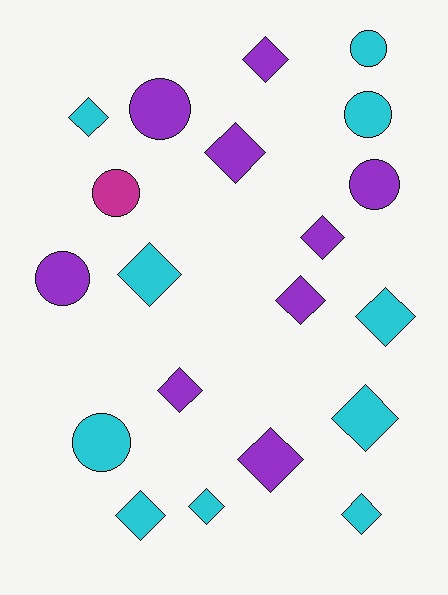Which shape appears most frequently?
Diamond, with 13 objects.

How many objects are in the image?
There are 20 objects.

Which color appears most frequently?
Cyan, with 10 objects.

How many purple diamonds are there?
There are 6 purple diamonds.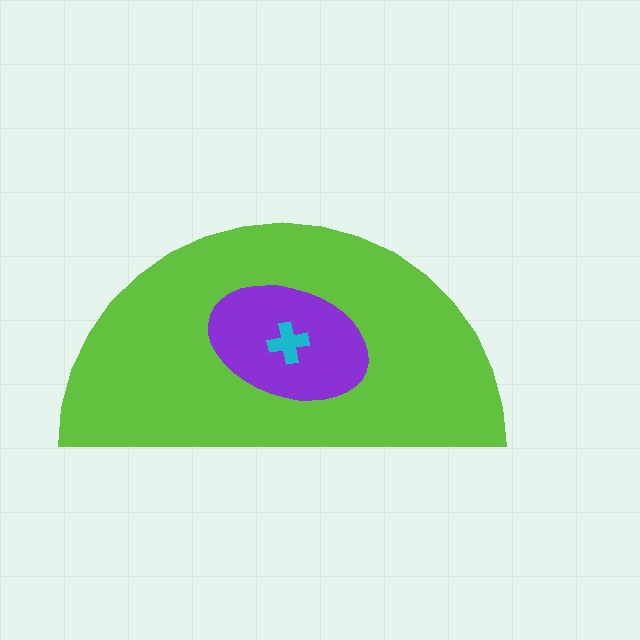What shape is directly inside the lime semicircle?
The purple ellipse.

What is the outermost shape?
The lime semicircle.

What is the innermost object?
The cyan cross.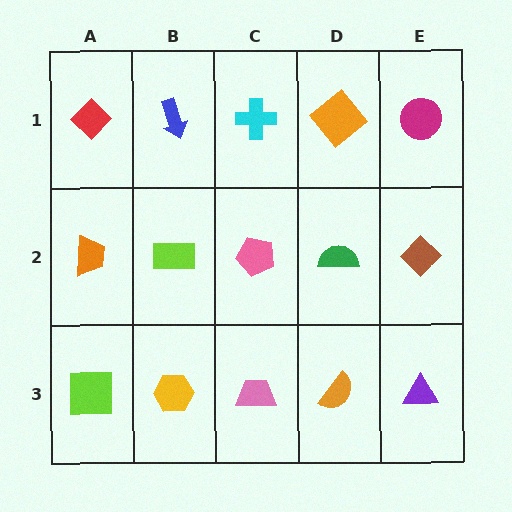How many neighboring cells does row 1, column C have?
3.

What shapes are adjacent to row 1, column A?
An orange trapezoid (row 2, column A), a blue arrow (row 1, column B).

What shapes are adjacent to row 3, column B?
A lime rectangle (row 2, column B), a lime square (row 3, column A), a pink trapezoid (row 3, column C).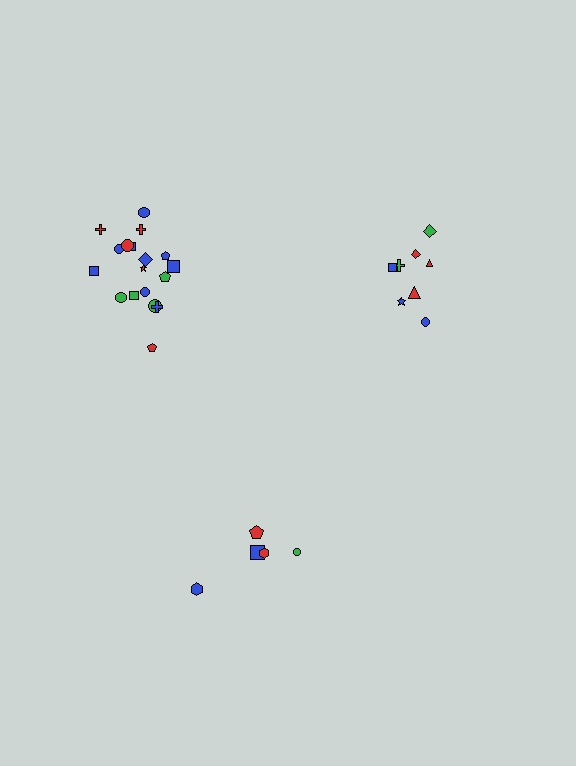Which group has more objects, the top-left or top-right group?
The top-left group.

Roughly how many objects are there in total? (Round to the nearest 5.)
Roughly 30 objects in total.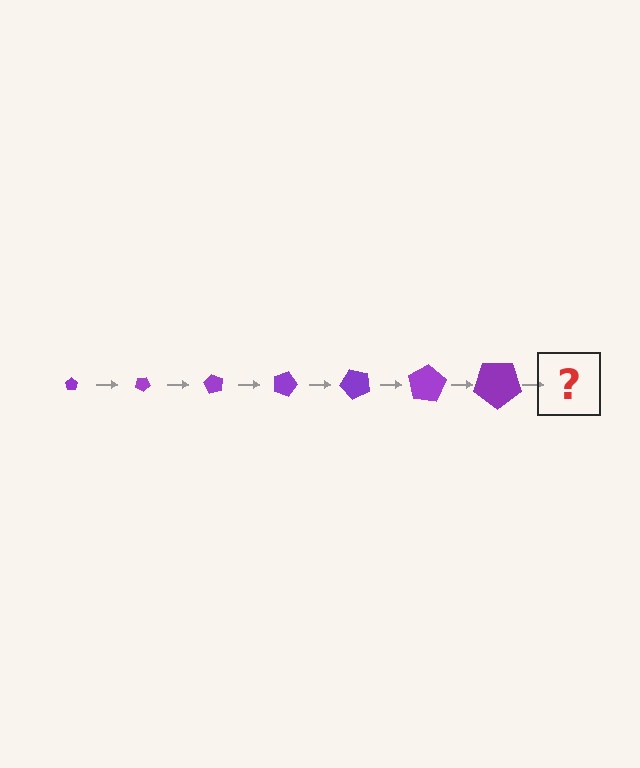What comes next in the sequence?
The next element should be a pentagon, larger than the previous one and rotated 210 degrees from the start.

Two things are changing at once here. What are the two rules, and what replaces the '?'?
The two rules are that the pentagon grows larger each step and it rotates 30 degrees each step. The '?' should be a pentagon, larger than the previous one and rotated 210 degrees from the start.